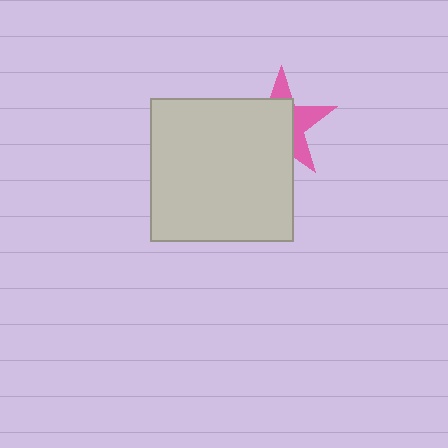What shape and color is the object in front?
The object in front is a light gray square.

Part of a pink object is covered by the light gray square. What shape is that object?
It is a star.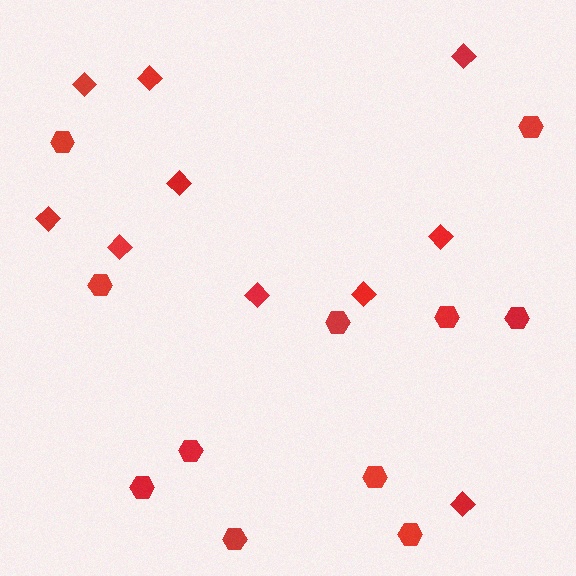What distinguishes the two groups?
There are 2 groups: one group of diamonds (10) and one group of hexagons (11).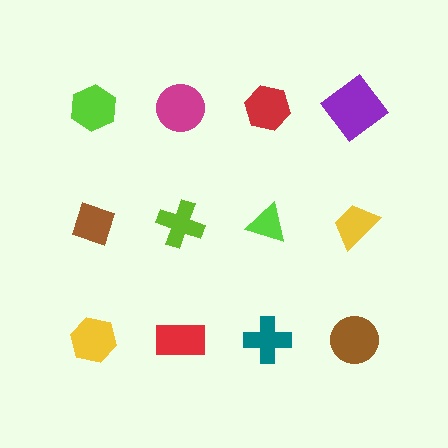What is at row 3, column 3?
A teal cross.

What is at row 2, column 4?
A yellow trapezoid.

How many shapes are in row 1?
4 shapes.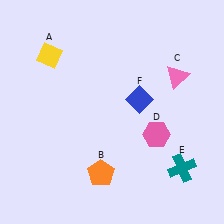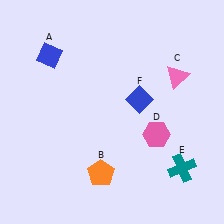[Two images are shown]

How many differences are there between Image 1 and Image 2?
There is 1 difference between the two images.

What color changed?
The diamond (A) changed from yellow in Image 1 to blue in Image 2.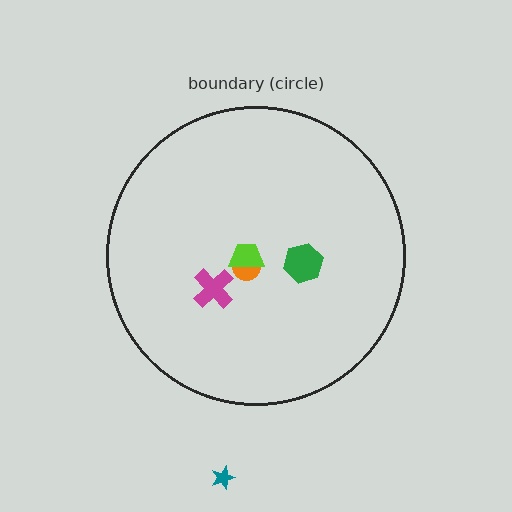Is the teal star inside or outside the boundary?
Outside.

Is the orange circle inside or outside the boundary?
Inside.